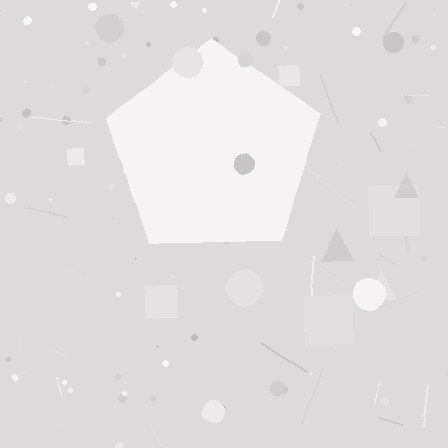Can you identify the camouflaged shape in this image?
The camouflaged shape is a pentagon.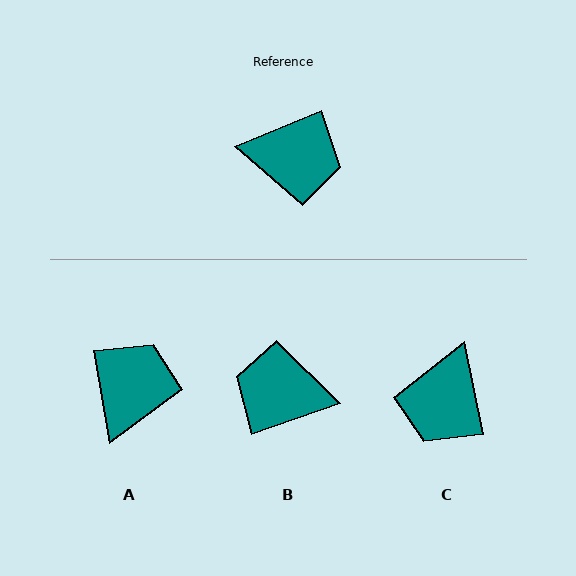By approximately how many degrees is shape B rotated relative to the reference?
Approximately 177 degrees counter-clockwise.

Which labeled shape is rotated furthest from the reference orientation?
B, about 177 degrees away.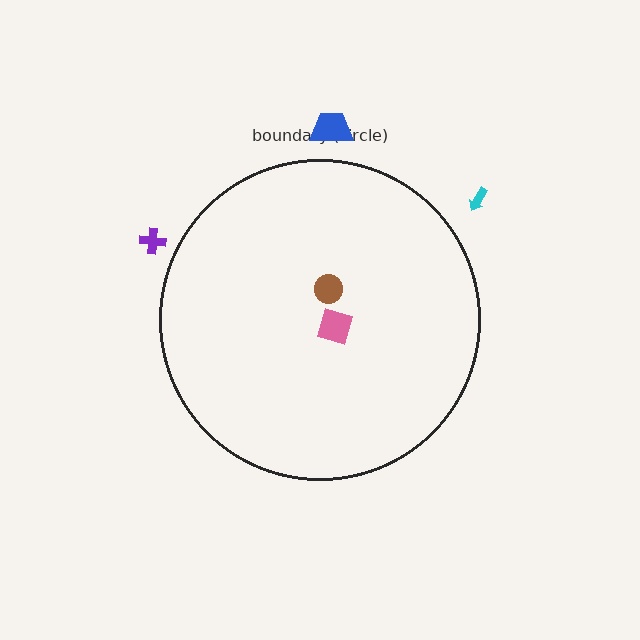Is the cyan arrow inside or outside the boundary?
Outside.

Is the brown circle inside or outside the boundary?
Inside.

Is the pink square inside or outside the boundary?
Inside.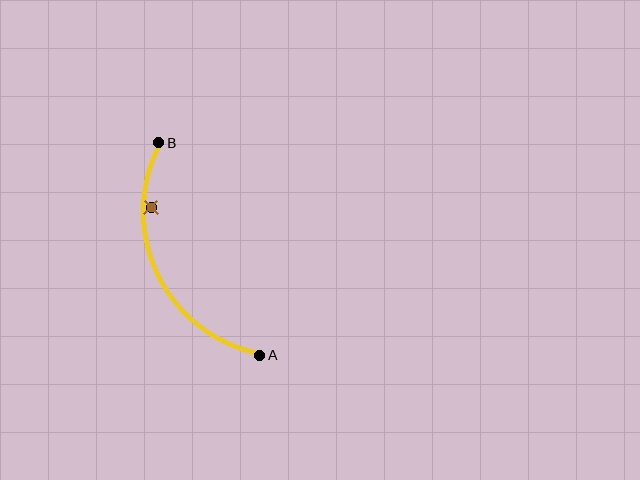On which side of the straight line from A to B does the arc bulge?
The arc bulges to the left of the straight line connecting A and B.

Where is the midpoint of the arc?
The arc midpoint is the point on the curve farthest from the straight line joining A and B. It sits to the left of that line.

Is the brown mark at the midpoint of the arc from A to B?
No — the brown mark does not lie on the arc at all. It sits slightly inside the curve.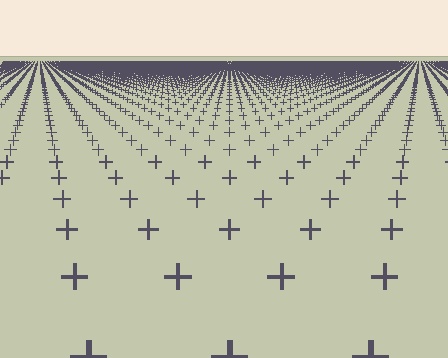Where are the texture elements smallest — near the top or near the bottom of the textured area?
Near the top.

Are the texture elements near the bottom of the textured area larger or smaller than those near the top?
Larger. Near the bottom, elements are closer to the viewer and appear at a bigger on-screen size.